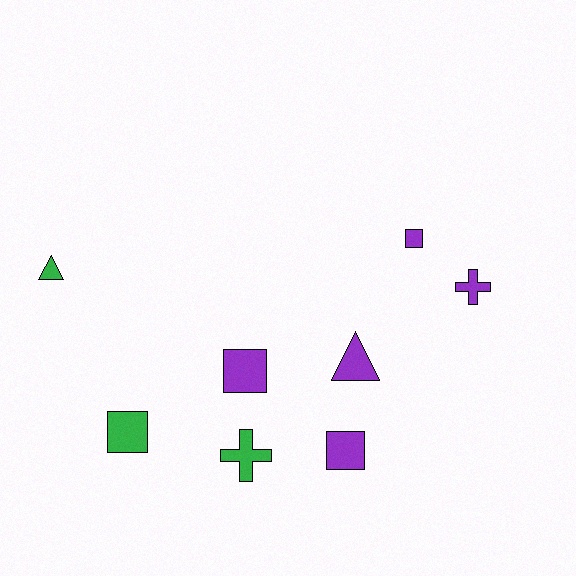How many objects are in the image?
There are 8 objects.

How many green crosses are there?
There is 1 green cross.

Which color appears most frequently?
Purple, with 5 objects.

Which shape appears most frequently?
Square, with 4 objects.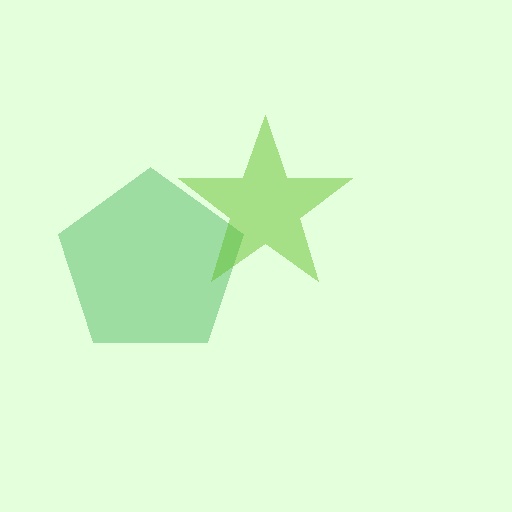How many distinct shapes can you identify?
There are 2 distinct shapes: a green pentagon, a lime star.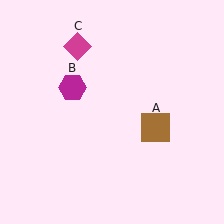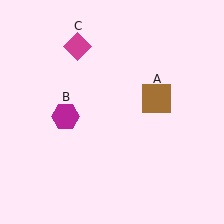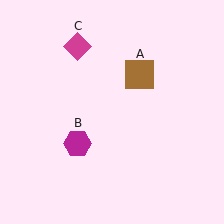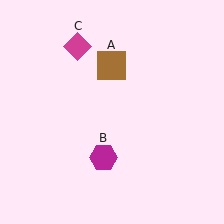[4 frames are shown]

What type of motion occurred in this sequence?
The brown square (object A), magenta hexagon (object B) rotated counterclockwise around the center of the scene.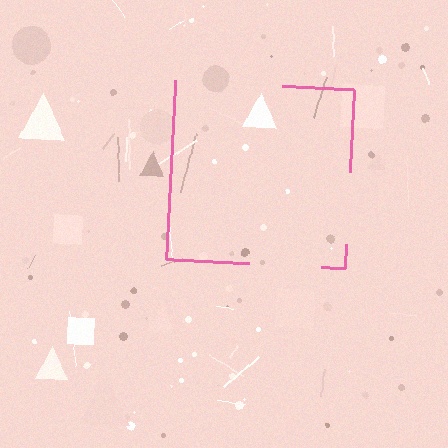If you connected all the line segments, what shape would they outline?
They would outline a square.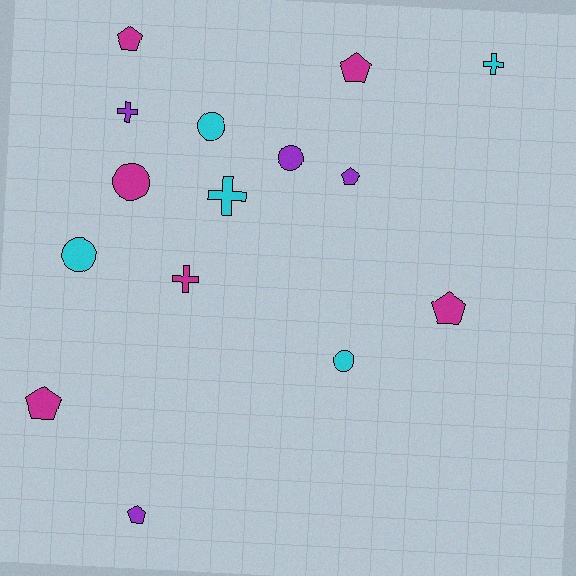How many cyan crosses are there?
There are 2 cyan crosses.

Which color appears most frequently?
Magenta, with 6 objects.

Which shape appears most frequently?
Pentagon, with 6 objects.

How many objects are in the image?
There are 15 objects.